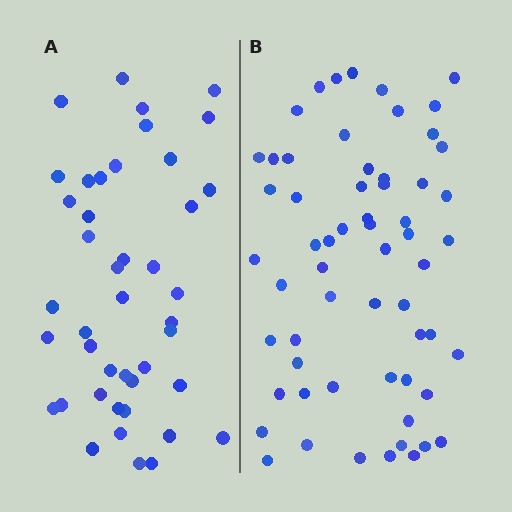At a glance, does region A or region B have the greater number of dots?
Region B (the right region) has more dots.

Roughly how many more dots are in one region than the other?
Region B has approximately 15 more dots than region A.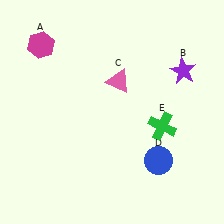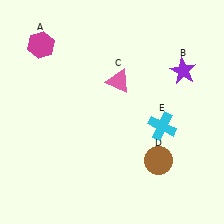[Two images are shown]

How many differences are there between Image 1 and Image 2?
There are 2 differences between the two images.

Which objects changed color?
D changed from blue to brown. E changed from green to cyan.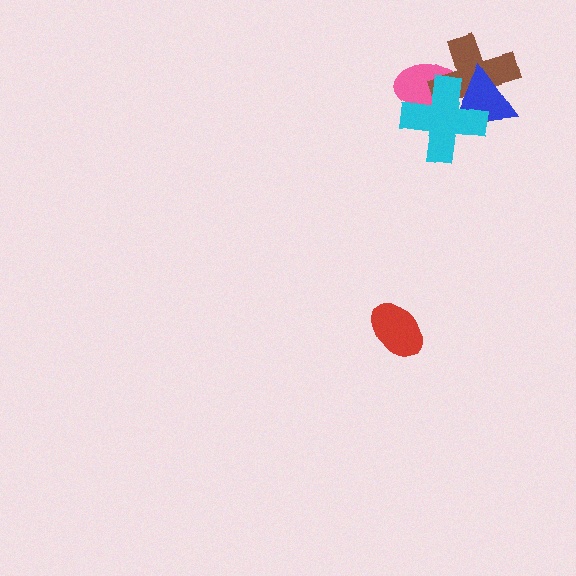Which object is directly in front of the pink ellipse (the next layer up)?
The brown cross is directly in front of the pink ellipse.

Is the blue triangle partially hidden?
Yes, it is partially covered by another shape.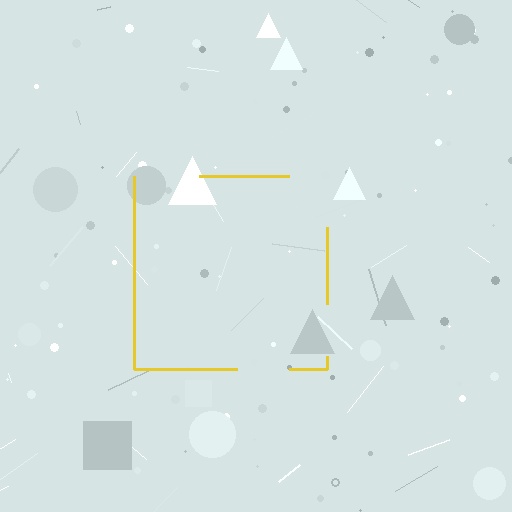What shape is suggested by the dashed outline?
The dashed outline suggests a square.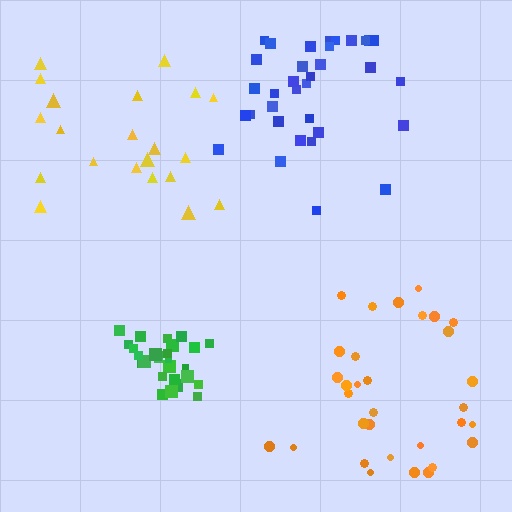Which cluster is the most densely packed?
Green.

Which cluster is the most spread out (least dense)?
Orange.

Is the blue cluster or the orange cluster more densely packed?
Blue.